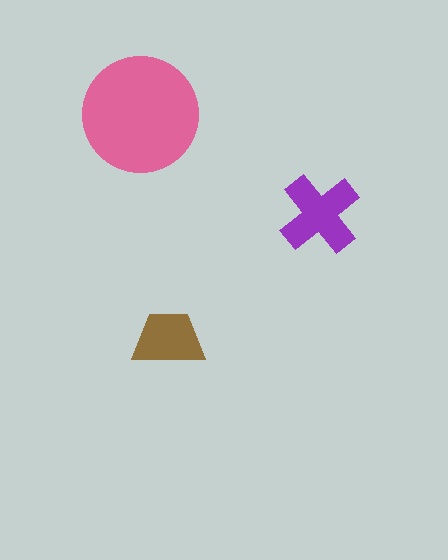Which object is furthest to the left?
The pink circle is leftmost.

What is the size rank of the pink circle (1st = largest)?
1st.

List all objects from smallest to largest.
The brown trapezoid, the purple cross, the pink circle.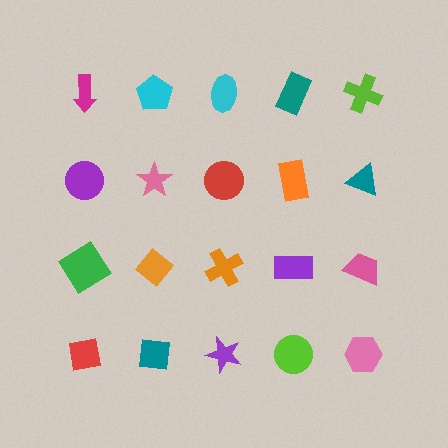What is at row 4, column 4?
A lime circle.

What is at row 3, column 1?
A green diamond.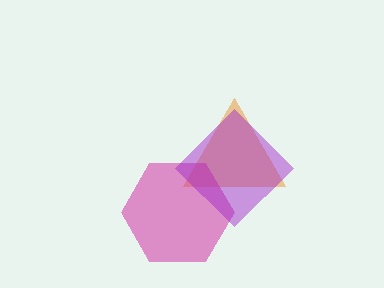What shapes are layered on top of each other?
The layered shapes are: an orange triangle, a magenta hexagon, a purple diamond.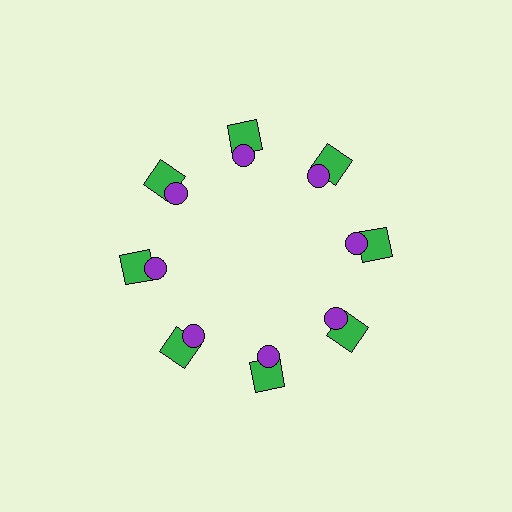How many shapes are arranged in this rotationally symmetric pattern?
There are 16 shapes, arranged in 8 groups of 2.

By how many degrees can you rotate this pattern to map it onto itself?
The pattern maps onto itself every 45 degrees of rotation.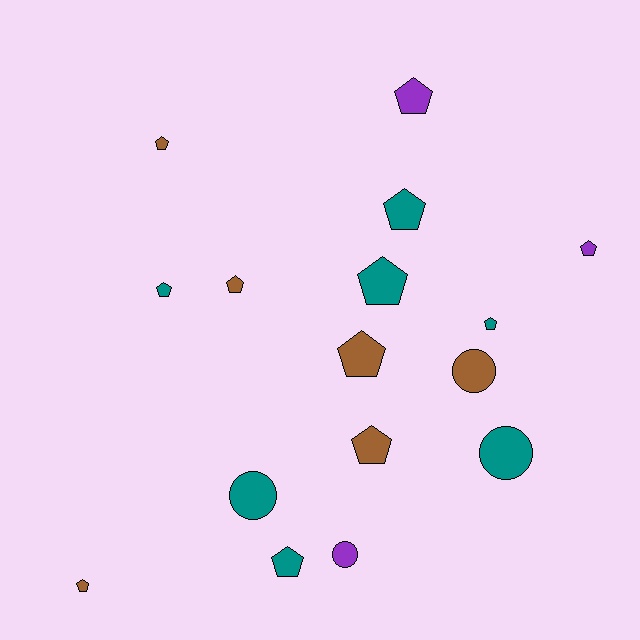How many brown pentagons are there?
There are 5 brown pentagons.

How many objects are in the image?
There are 16 objects.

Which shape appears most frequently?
Pentagon, with 12 objects.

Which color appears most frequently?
Teal, with 7 objects.